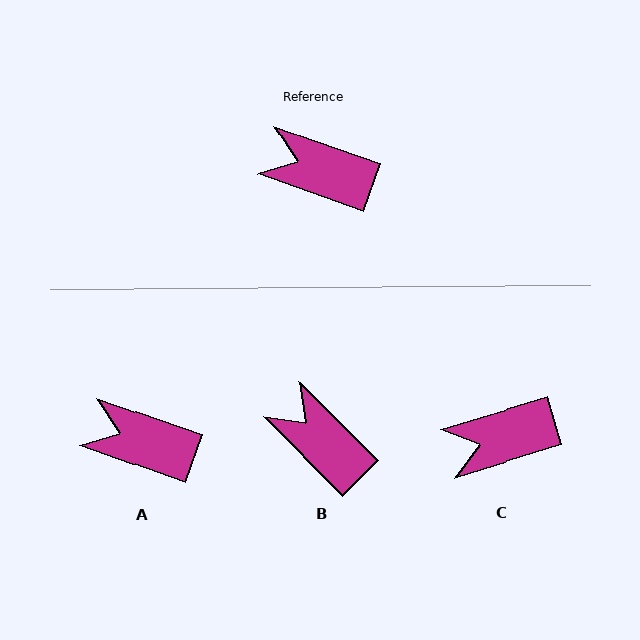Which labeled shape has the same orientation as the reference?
A.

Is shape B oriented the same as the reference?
No, it is off by about 26 degrees.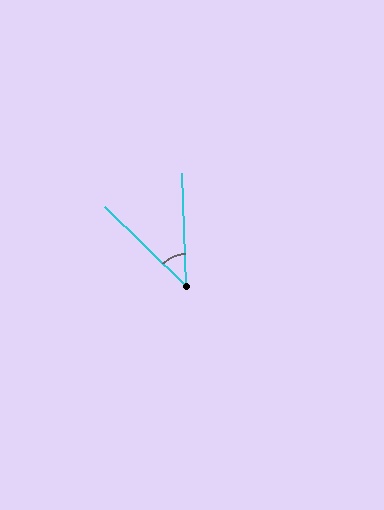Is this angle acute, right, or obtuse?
It is acute.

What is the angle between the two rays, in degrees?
Approximately 43 degrees.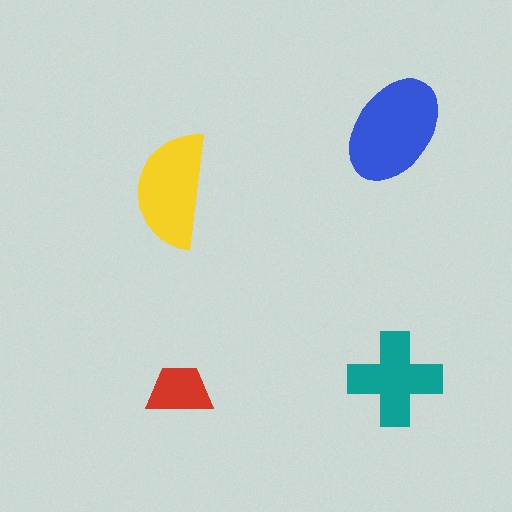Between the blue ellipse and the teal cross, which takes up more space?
The blue ellipse.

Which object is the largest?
The blue ellipse.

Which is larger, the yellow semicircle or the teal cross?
The yellow semicircle.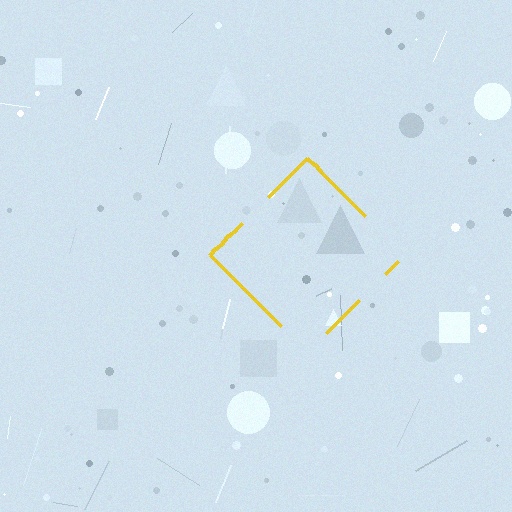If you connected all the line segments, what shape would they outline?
They would outline a diamond.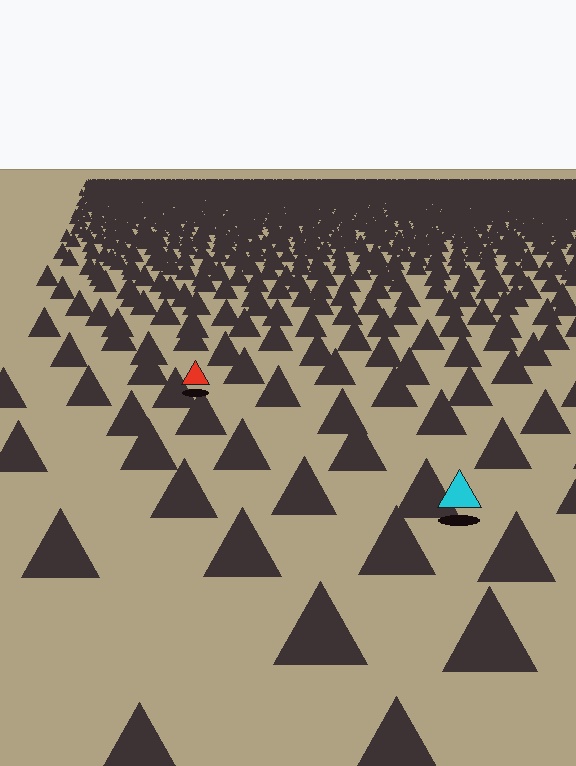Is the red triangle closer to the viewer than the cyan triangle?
No. The cyan triangle is closer — you can tell from the texture gradient: the ground texture is coarser near it.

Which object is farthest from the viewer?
The red triangle is farthest from the viewer. It appears smaller and the ground texture around it is denser.